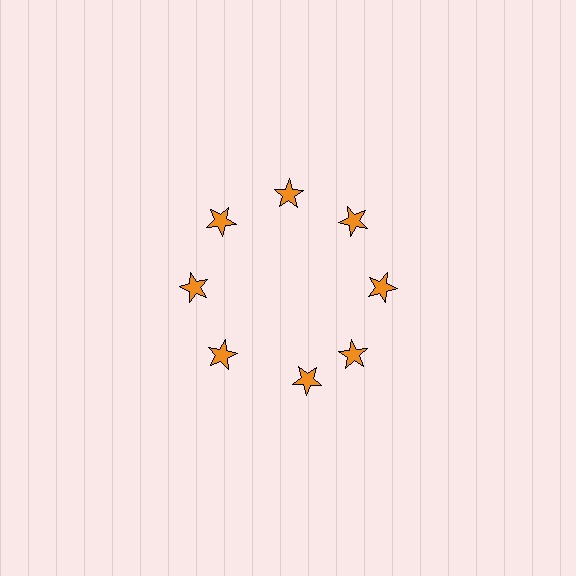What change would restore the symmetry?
The symmetry would be restored by rotating it back into even spacing with its neighbors so that all 8 stars sit at equal angles and equal distance from the center.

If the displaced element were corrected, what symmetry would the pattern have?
It would have 8-fold rotational symmetry — the pattern would map onto itself every 45 degrees.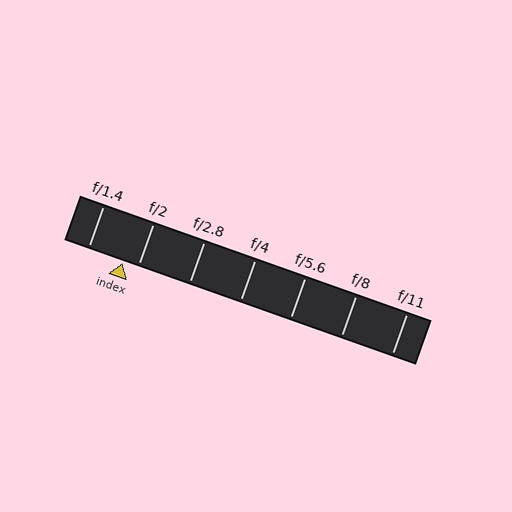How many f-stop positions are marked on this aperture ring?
There are 7 f-stop positions marked.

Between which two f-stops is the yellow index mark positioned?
The index mark is between f/1.4 and f/2.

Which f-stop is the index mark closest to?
The index mark is closest to f/2.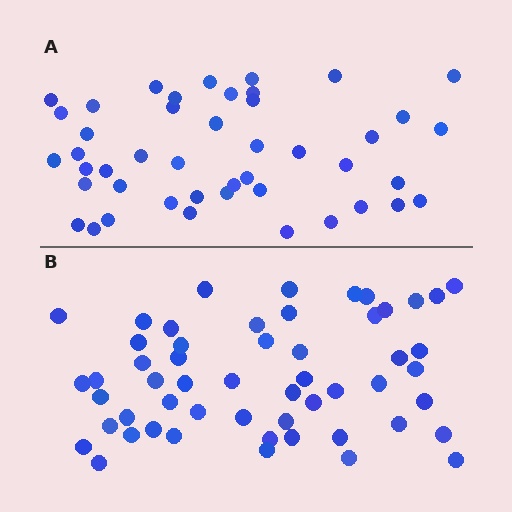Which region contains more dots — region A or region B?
Region B (the bottom region) has more dots.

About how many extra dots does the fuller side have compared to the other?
Region B has roughly 8 or so more dots than region A.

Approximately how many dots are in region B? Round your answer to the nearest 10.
About 50 dots. (The exact count is 54, which rounds to 50.)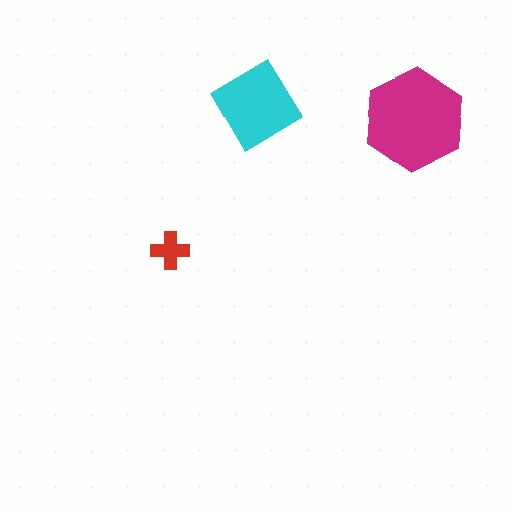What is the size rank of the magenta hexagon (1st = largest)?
1st.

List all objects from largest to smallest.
The magenta hexagon, the cyan diamond, the red cross.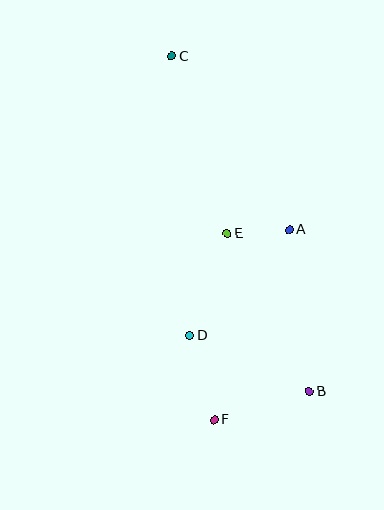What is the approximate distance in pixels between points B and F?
The distance between B and F is approximately 99 pixels.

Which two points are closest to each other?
Points A and E are closest to each other.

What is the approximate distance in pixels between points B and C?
The distance between B and C is approximately 362 pixels.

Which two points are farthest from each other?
Points C and F are farthest from each other.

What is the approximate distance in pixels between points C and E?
The distance between C and E is approximately 186 pixels.